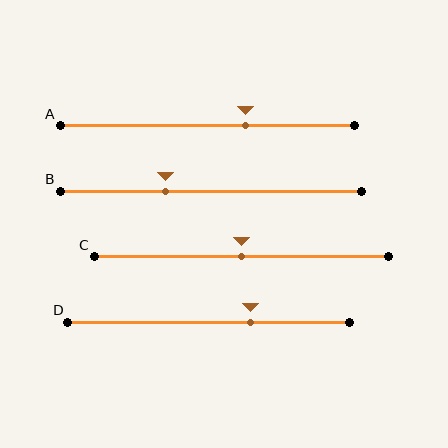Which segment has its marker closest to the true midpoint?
Segment C has its marker closest to the true midpoint.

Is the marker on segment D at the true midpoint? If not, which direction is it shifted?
No, the marker on segment D is shifted to the right by about 15% of the segment length.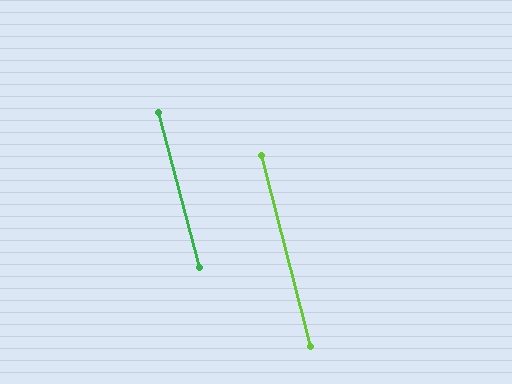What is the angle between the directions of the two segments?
Approximately 0 degrees.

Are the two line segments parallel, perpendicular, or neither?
Parallel — their directions differ by only 0.4°.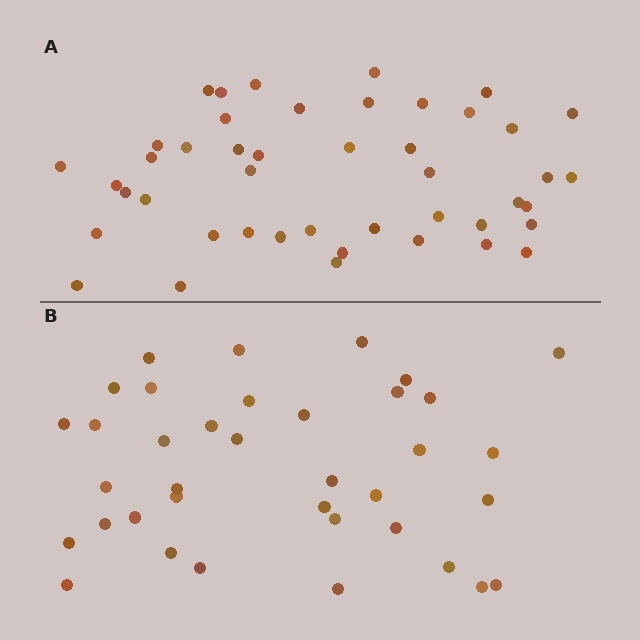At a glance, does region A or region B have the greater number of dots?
Region A (the top region) has more dots.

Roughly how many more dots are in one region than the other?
Region A has roughly 8 or so more dots than region B.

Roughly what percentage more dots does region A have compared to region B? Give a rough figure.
About 20% more.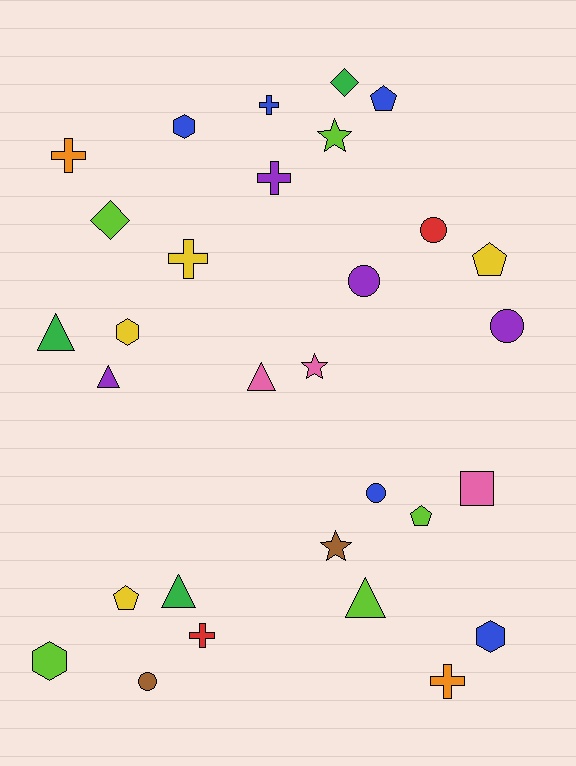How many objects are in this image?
There are 30 objects.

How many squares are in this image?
There is 1 square.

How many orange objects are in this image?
There are 2 orange objects.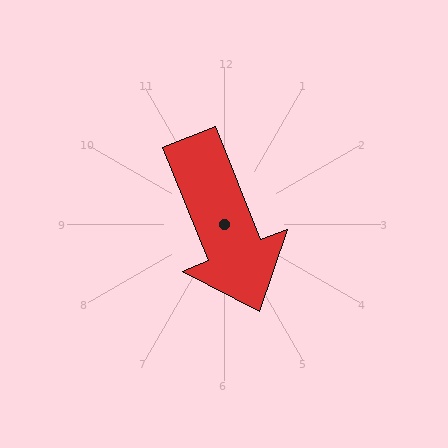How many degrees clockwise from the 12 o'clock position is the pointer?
Approximately 158 degrees.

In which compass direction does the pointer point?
South.